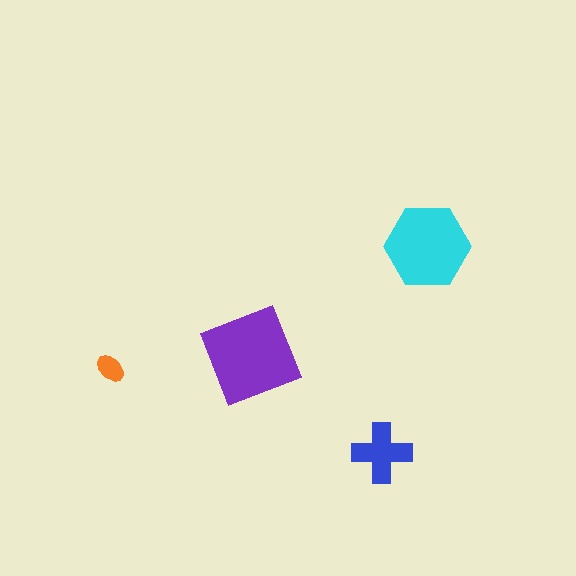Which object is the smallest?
The orange ellipse.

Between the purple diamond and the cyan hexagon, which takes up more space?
The purple diamond.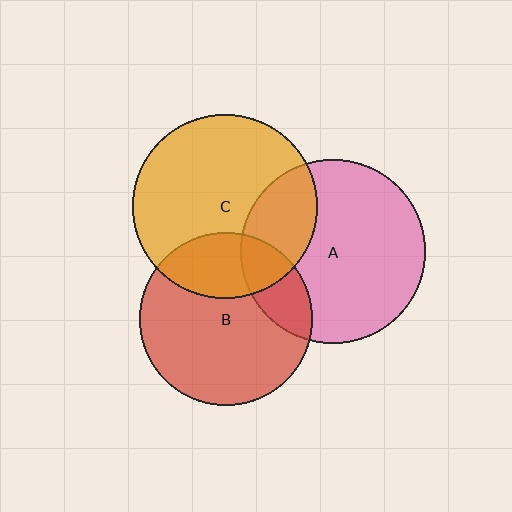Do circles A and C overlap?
Yes.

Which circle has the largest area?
Circle A (pink).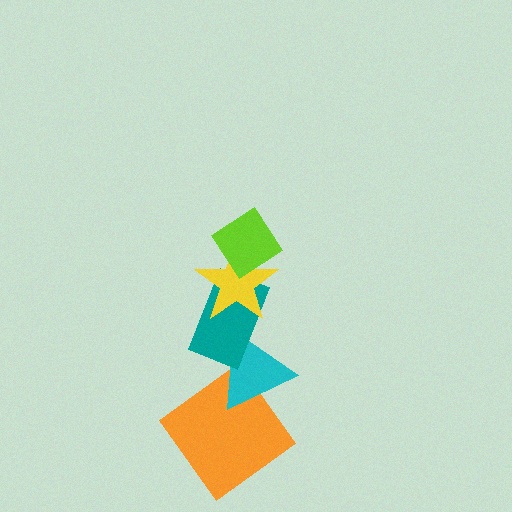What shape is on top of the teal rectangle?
The yellow star is on top of the teal rectangle.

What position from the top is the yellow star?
The yellow star is 2nd from the top.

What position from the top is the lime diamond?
The lime diamond is 1st from the top.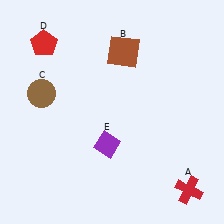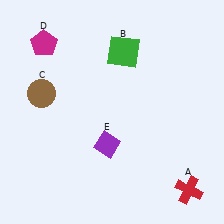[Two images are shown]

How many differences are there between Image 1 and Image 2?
There are 2 differences between the two images.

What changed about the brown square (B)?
In Image 1, B is brown. In Image 2, it changed to green.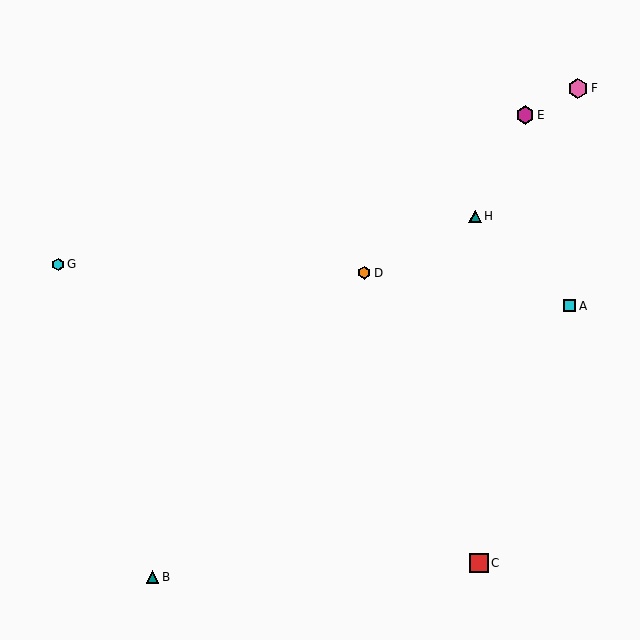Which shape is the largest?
The pink hexagon (labeled F) is the largest.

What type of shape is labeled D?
Shape D is an orange hexagon.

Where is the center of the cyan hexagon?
The center of the cyan hexagon is at (58, 264).